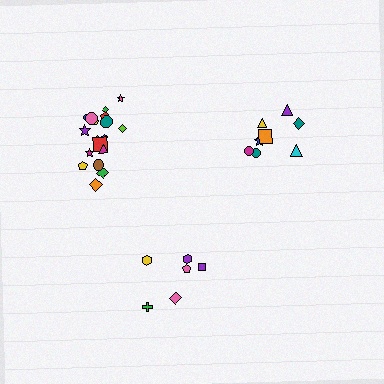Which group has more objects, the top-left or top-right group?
The top-left group.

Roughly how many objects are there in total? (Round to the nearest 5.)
Roughly 30 objects in total.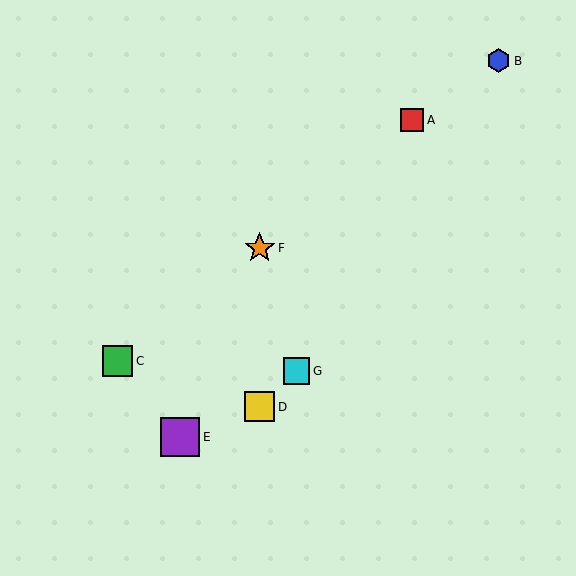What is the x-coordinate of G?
Object G is at x≈296.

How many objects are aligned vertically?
2 objects (D, F) are aligned vertically.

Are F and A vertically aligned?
No, F is at x≈260 and A is at x≈412.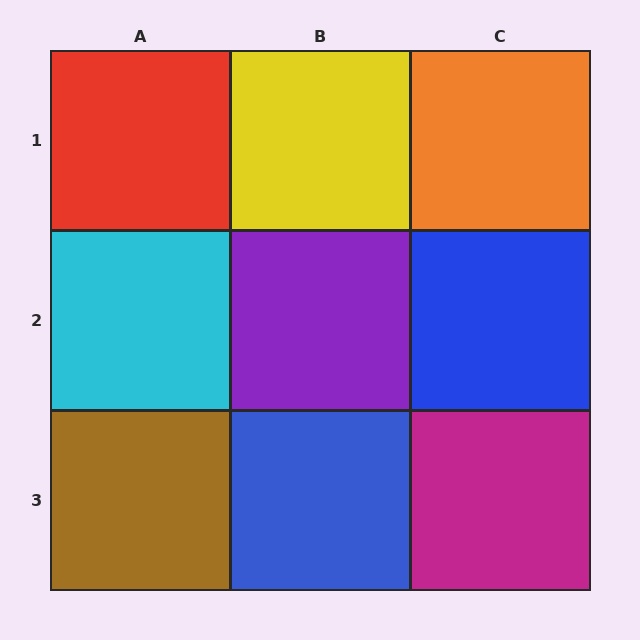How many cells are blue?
2 cells are blue.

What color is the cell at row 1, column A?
Red.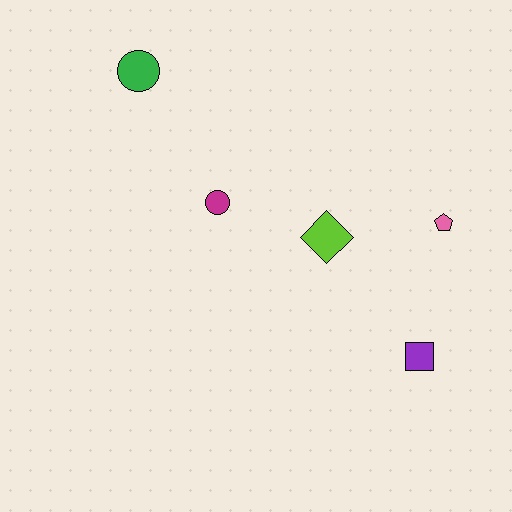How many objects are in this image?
There are 5 objects.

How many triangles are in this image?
There are no triangles.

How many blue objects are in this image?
There are no blue objects.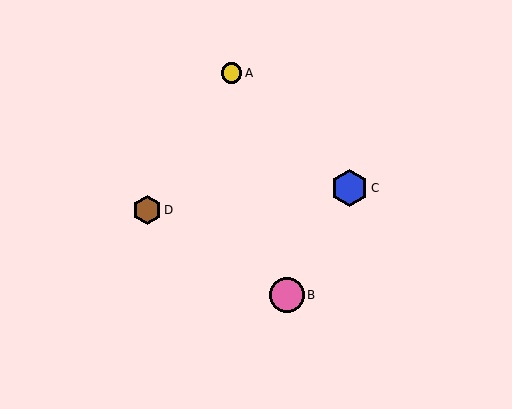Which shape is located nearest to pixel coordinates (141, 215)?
The brown hexagon (labeled D) at (147, 210) is nearest to that location.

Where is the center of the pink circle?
The center of the pink circle is at (287, 295).